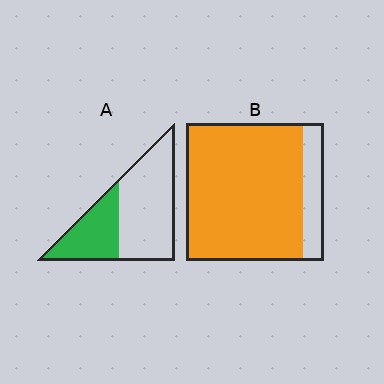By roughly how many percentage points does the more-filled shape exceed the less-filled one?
By roughly 50 percentage points (B over A).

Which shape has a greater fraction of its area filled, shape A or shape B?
Shape B.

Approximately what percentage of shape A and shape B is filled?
A is approximately 35% and B is approximately 85%.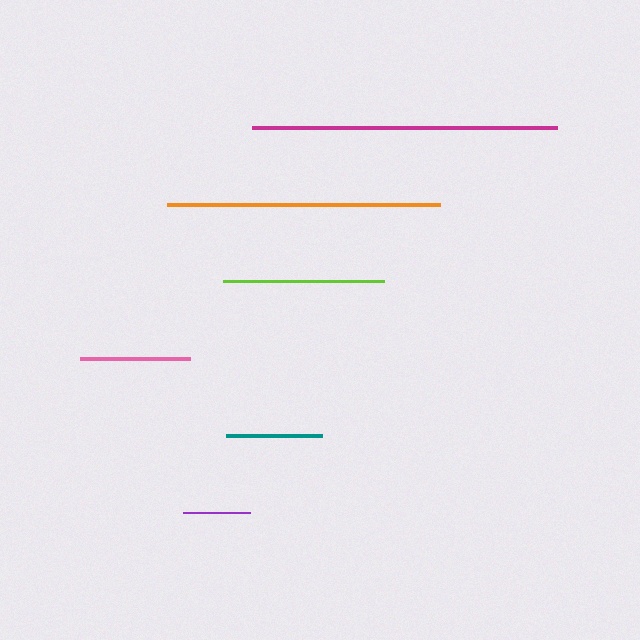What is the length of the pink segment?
The pink segment is approximately 110 pixels long.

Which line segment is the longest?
The magenta line is the longest at approximately 305 pixels.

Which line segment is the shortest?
The purple line is the shortest at approximately 67 pixels.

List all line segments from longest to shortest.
From longest to shortest: magenta, orange, lime, pink, teal, purple.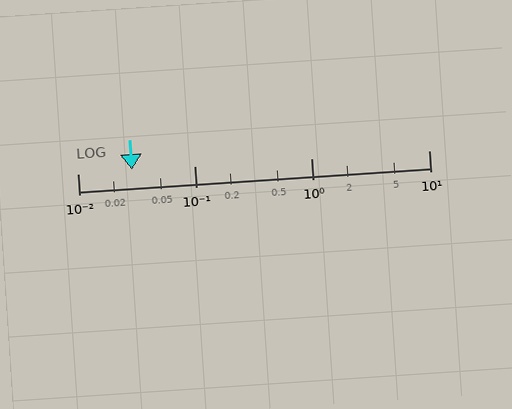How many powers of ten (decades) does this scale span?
The scale spans 3 decades, from 0.01 to 10.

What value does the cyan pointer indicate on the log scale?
The pointer indicates approximately 0.029.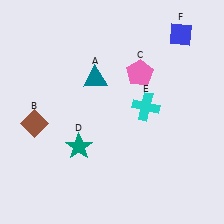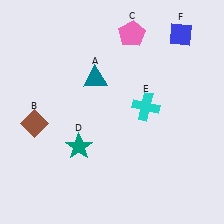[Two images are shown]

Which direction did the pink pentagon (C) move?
The pink pentagon (C) moved up.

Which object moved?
The pink pentagon (C) moved up.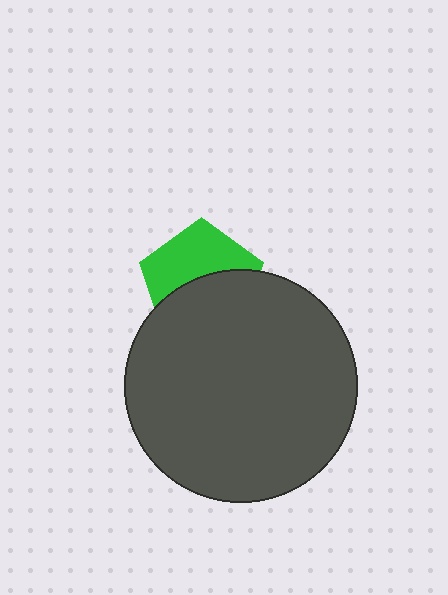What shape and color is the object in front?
The object in front is a dark gray circle.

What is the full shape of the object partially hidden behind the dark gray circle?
The partially hidden object is a green pentagon.